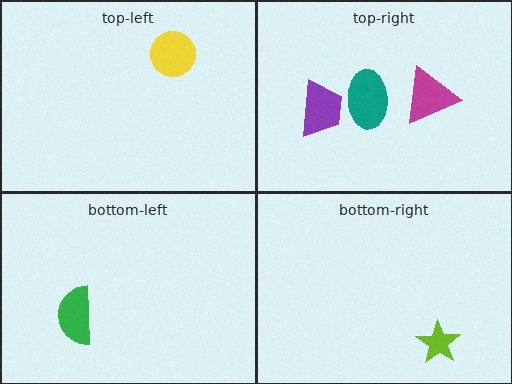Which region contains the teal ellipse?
The top-right region.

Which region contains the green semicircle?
The bottom-left region.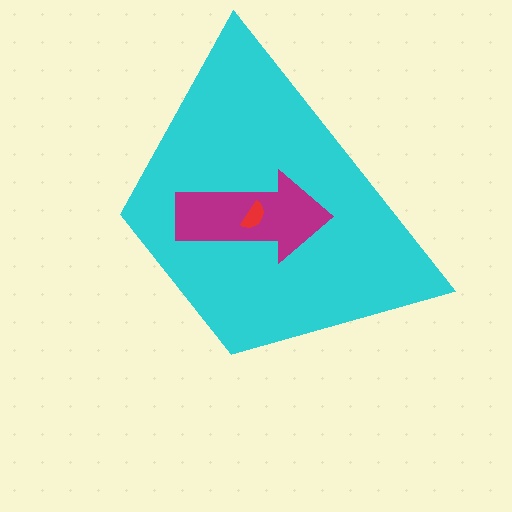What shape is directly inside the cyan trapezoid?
The magenta arrow.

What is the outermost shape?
The cyan trapezoid.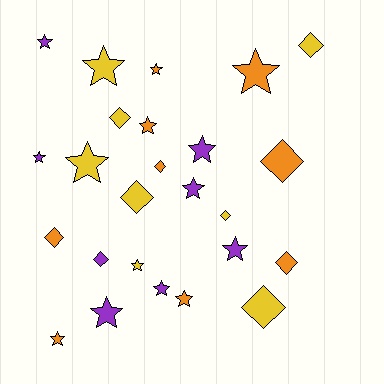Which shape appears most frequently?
Star, with 15 objects.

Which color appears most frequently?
Orange, with 9 objects.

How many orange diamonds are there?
There are 4 orange diamonds.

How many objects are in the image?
There are 25 objects.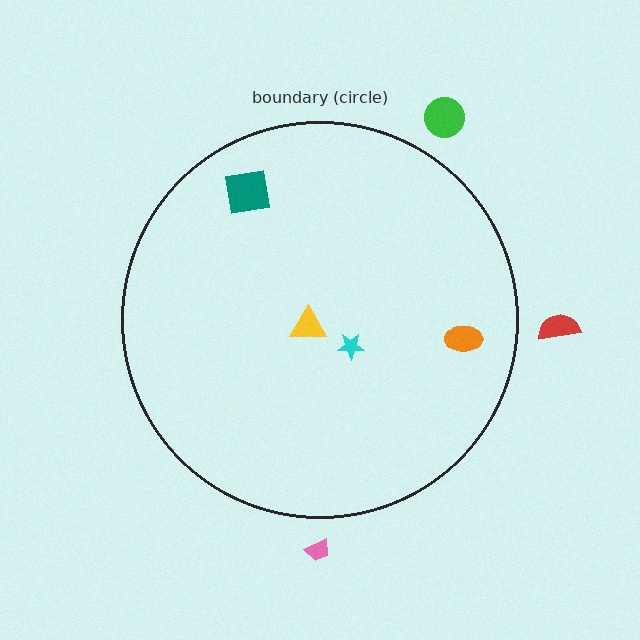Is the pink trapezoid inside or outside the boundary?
Outside.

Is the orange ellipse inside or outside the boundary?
Inside.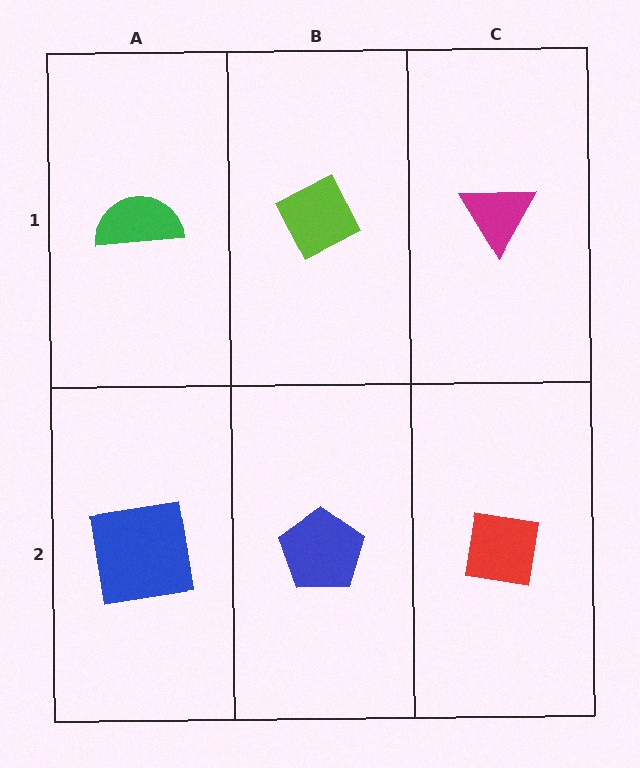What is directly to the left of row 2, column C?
A blue pentagon.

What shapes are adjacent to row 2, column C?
A magenta triangle (row 1, column C), a blue pentagon (row 2, column B).